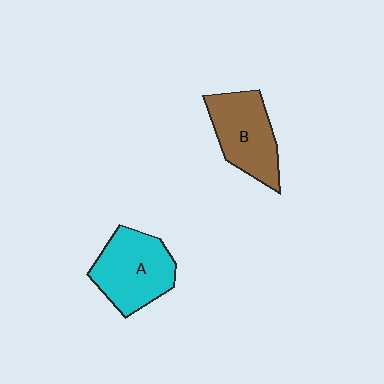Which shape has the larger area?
Shape A (cyan).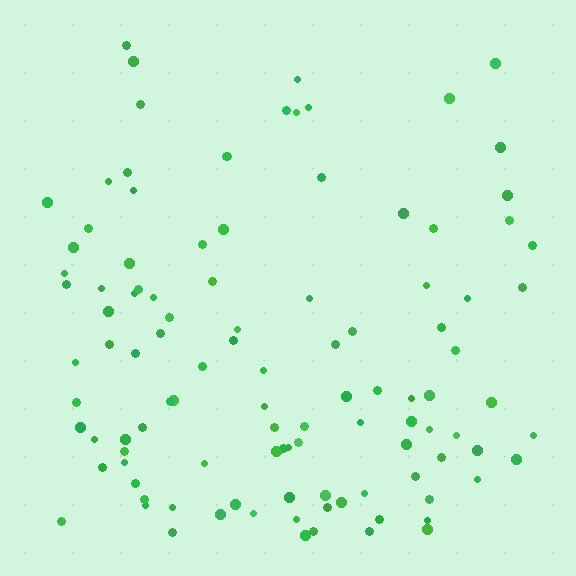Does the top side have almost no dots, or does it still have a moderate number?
Still a moderate number, just noticeably fewer than the bottom.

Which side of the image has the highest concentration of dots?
The bottom.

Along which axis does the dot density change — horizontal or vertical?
Vertical.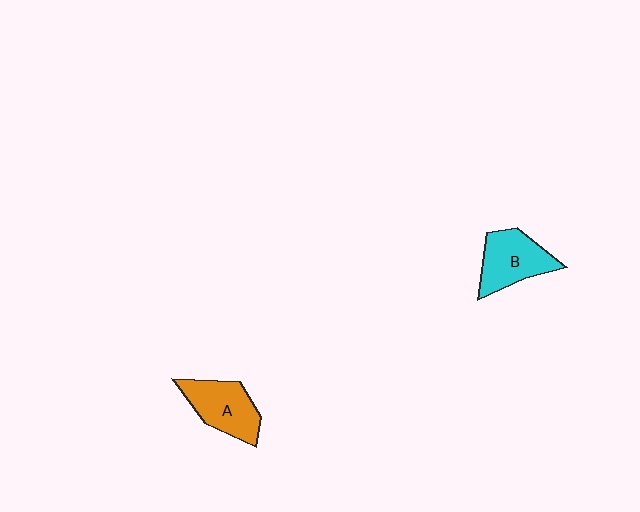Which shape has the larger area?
Shape A (orange).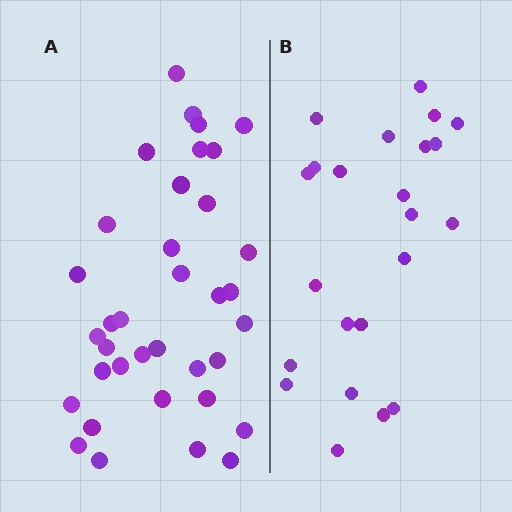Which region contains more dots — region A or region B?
Region A (the left region) has more dots.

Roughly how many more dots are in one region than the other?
Region A has approximately 15 more dots than region B.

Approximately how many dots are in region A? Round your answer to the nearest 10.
About 40 dots. (The exact count is 36, which rounds to 40.)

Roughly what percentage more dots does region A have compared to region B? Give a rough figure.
About 55% more.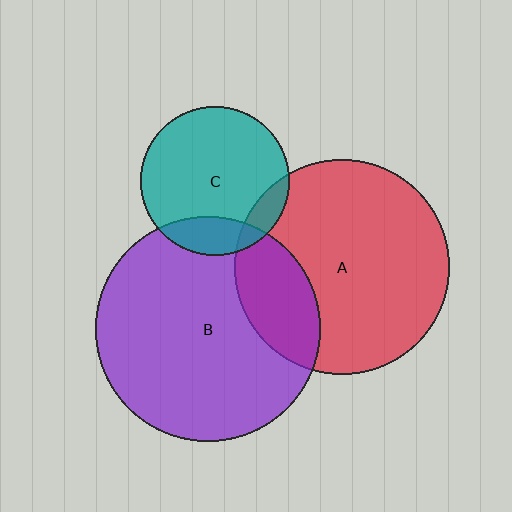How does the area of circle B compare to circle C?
Approximately 2.3 times.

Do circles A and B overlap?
Yes.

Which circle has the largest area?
Circle B (purple).